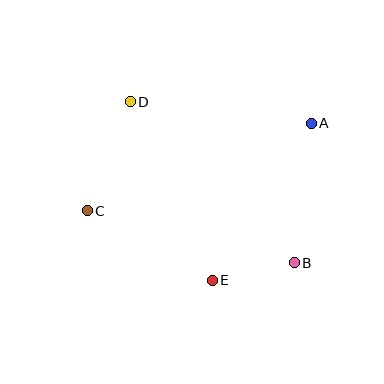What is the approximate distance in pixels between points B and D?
The distance between B and D is approximately 230 pixels.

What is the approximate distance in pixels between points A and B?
The distance between A and B is approximately 141 pixels.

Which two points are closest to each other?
Points B and E are closest to each other.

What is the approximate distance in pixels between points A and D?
The distance between A and D is approximately 182 pixels.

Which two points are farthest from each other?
Points A and C are farthest from each other.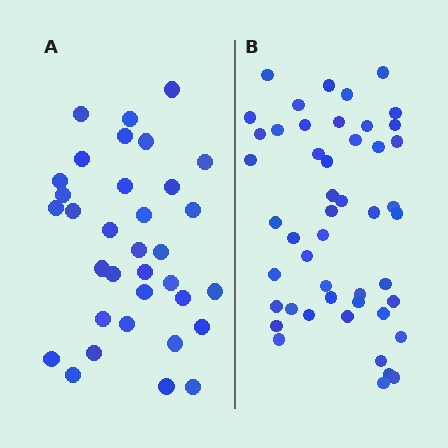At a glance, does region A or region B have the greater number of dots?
Region B (the right region) has more dots.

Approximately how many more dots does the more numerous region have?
Region B has approximately 15 more dots than region A.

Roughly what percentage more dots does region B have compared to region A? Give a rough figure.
About 40% more.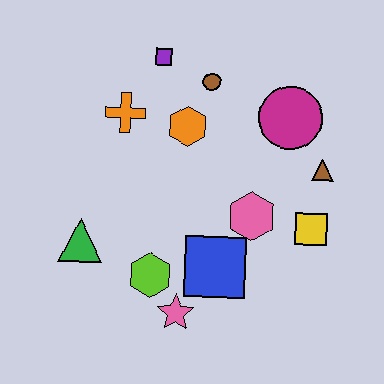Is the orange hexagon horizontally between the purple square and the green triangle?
No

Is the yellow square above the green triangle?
Yes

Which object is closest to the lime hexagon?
The pink star is closest to the lime hexagon.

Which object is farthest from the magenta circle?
The green triangle is farthest from the magenta circle.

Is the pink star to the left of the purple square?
No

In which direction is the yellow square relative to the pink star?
The yellow square is to the right of the pink star.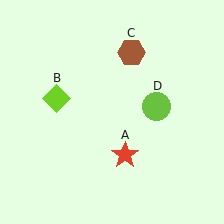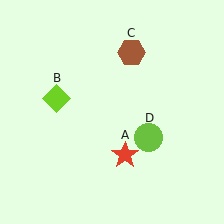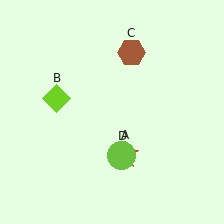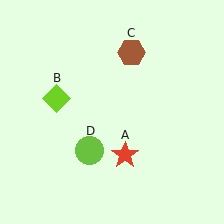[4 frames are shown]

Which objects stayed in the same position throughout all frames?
Red star (object A) and lime diamond (object B) and brown hexagon (object C) remained stationary.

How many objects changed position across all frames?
1 object changed position: lime circle (object D).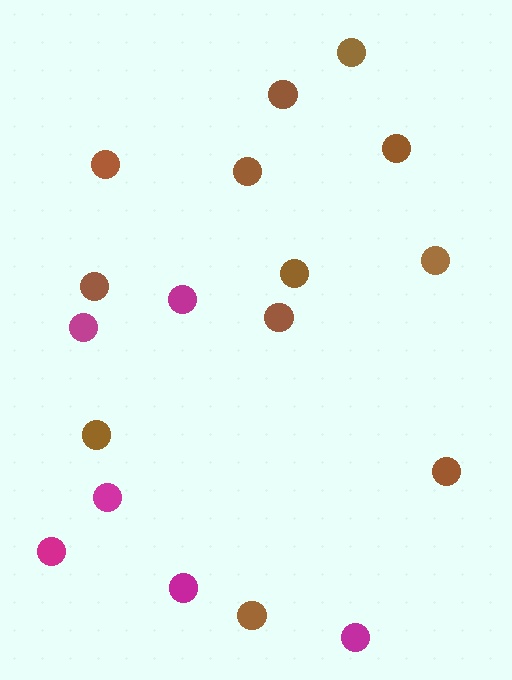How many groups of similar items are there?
There are 2 groups: one group of magenta circles (6) and one group of brown circles (12).